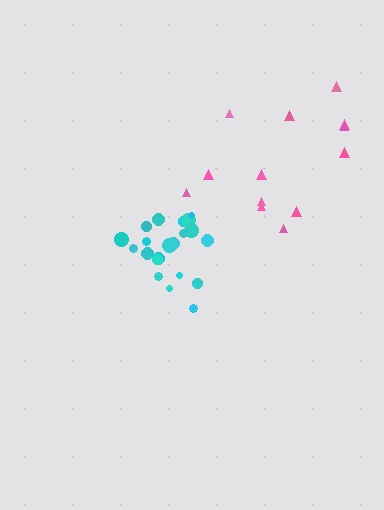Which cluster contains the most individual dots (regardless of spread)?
Cyan (21).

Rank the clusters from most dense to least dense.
cyan, pink.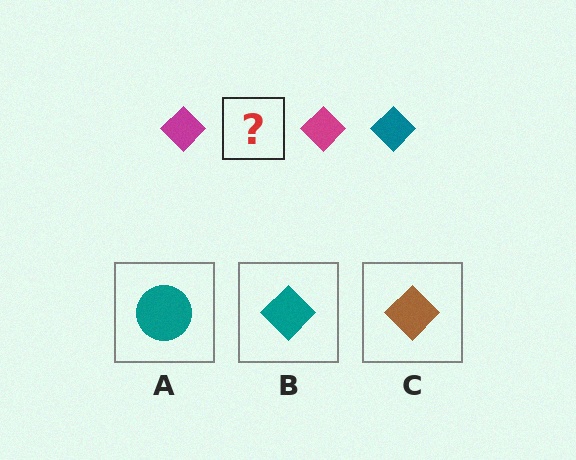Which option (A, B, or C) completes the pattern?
B.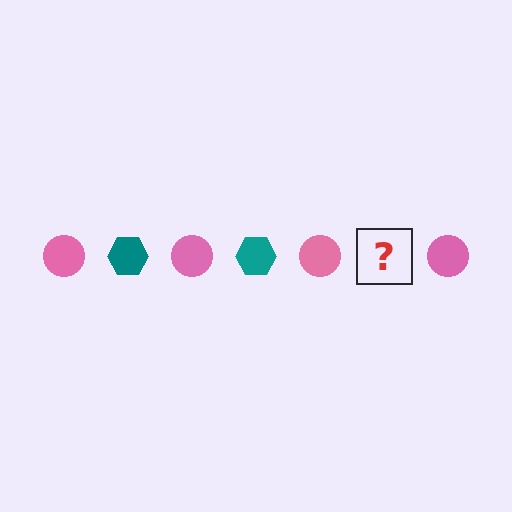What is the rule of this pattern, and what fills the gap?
The rule is that the pattern alternates between pink circle and teal hexagon. The gap should be filled with a teal hexagon.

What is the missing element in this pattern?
The missing element is a teal hexagon.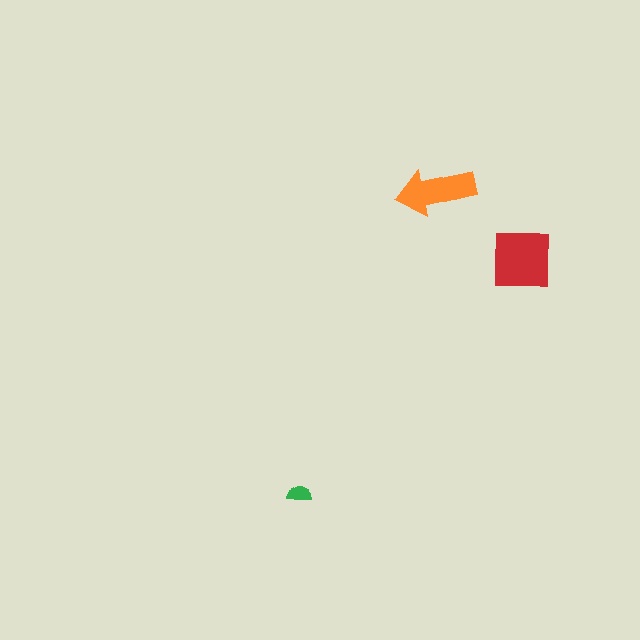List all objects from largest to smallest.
The red square, the orange arrow, the green semicircle.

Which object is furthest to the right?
The red square is rightmost.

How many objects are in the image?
There are 3 objects in the image.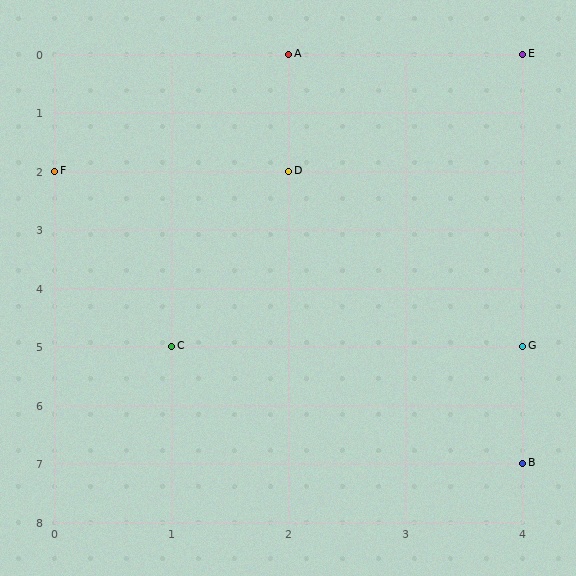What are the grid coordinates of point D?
Point D is at grid coordinates (2, 2).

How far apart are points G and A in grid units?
Points G and A are 2 columns and 5 rows apart (about 5.4 grid units diagonally).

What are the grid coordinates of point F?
Point F is at grid coordinates (0, 2).